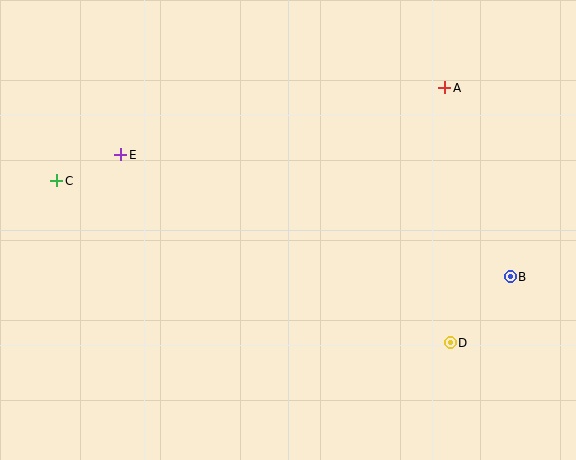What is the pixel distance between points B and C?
The distance between B and C is 464 pixels.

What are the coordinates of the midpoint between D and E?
The midpoint between D and E is at (285, 249).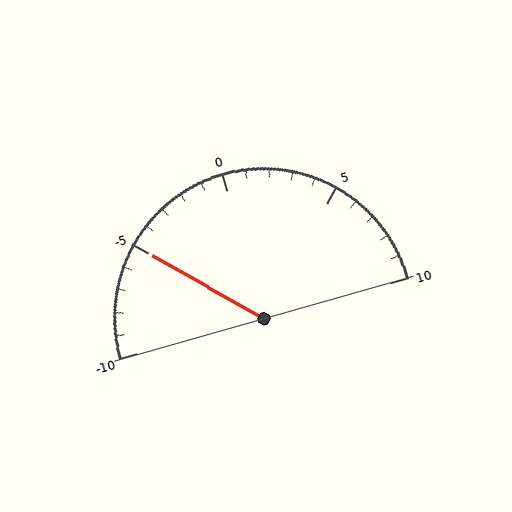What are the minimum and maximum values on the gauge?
The gauge ranges from -10 to 10.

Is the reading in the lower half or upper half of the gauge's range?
The reading is in the lower half of the range (-10 to 10).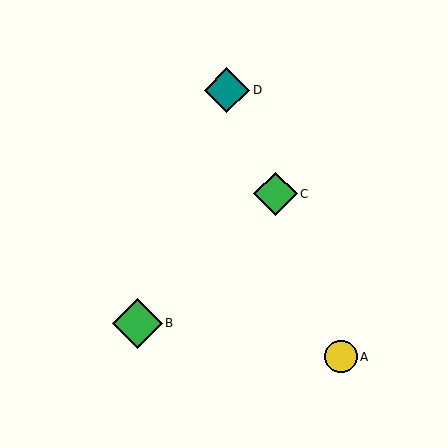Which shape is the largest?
The green diamond (labeled B) is the largest.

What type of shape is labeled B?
Shape B is a green diamond.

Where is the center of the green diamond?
The center of the green diamond is at (275, 194).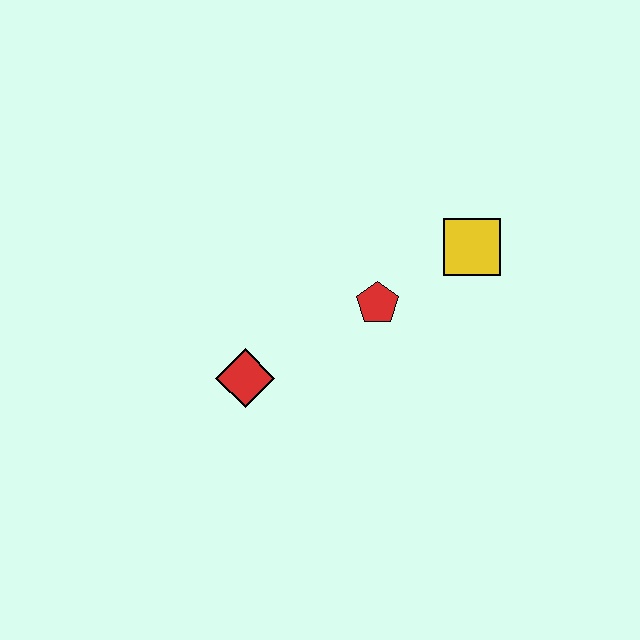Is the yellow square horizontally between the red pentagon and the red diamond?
No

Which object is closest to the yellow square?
The red pentagon is closest to the yellow square.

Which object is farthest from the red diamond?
The yellow square is farthest from the red diamond.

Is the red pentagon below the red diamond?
No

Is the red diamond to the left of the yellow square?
Yes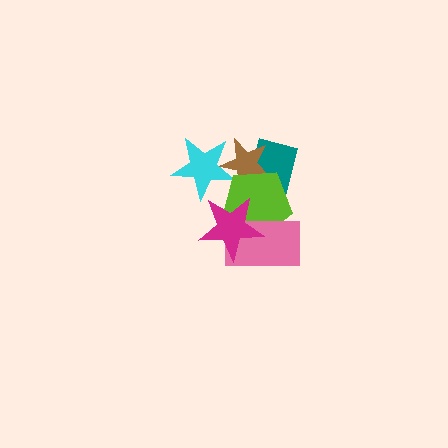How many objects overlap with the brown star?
3 objects overlap with the brown star.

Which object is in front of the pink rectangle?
The magenta star is in front of the pink rectangle.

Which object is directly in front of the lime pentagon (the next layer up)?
The pink rectangle is directly in front of the lime pentagon.